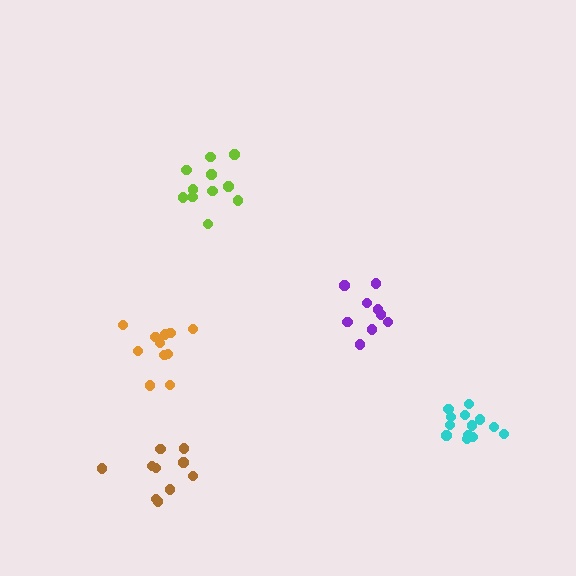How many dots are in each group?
Group 1: 14 dots, Group 2: 11 dots, Group 3: 11 dots, Group 4: 9 dots, Group 5: 10 dots (55 total).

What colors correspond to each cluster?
The clusters are colored: cyan, lime, orange, purple, brown.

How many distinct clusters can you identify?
There are 5 distinct clusters.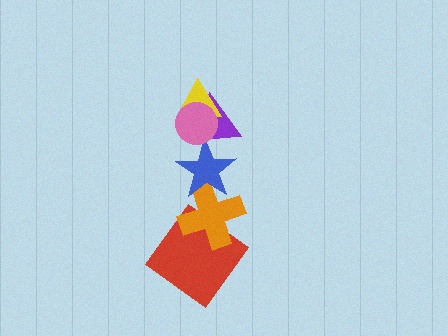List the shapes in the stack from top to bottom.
From top to bottom: the pink circle, the yellow triangle, the purple triangle, the blue star, the orange cross, the red diamond.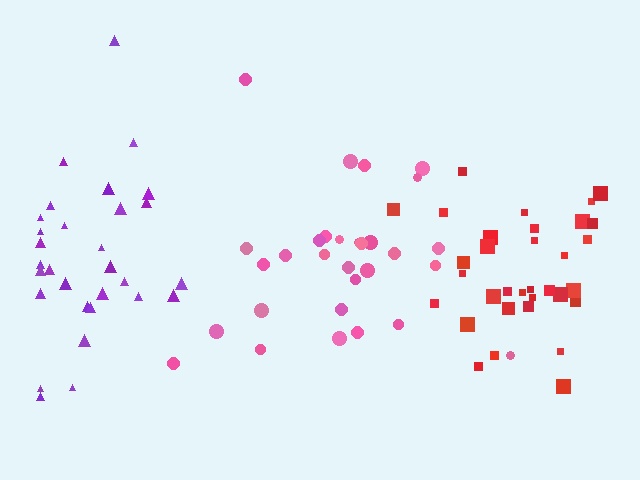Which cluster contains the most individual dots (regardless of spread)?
Red (33).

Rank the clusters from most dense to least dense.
red, purple, pink.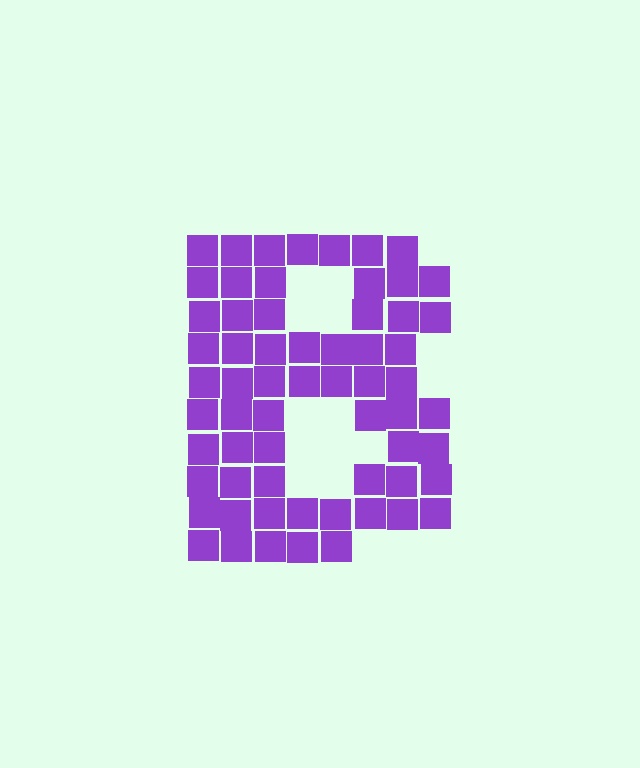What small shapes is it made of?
It is made of small squares.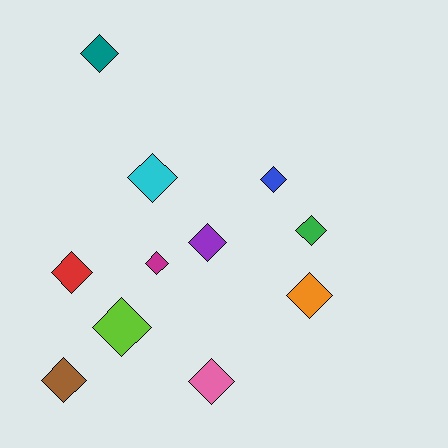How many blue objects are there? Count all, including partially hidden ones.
There is 1 blue object.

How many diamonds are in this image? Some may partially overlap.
There are 11 diamonds.